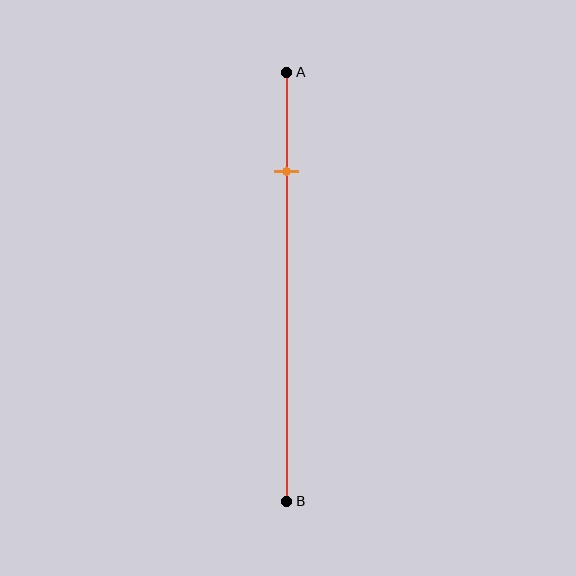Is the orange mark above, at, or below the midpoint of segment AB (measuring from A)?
The orange mark is above the midpoint of segment AB.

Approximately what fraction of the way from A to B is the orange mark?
The orange mark is approximately 25% of the way from A to B.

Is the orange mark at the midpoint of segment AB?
No, the mark is at about 25% from A, not at the 50% midpoint.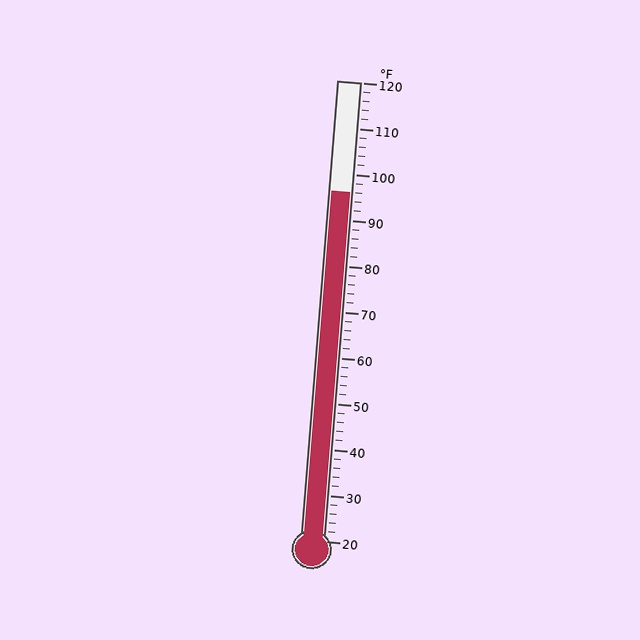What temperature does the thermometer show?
The thermometer shows approximately 96°F.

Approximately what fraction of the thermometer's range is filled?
The thermometer is filled to approximately 75% of its range.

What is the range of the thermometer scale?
The thermometer scale ranges from 20°F to 120°F.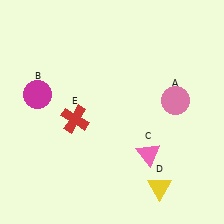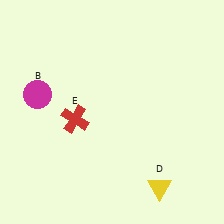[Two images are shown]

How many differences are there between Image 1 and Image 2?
There are 2 differences between the two images.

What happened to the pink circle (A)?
The pink circle (A) was removed in Image 2. It was in the top-right area of Image 1.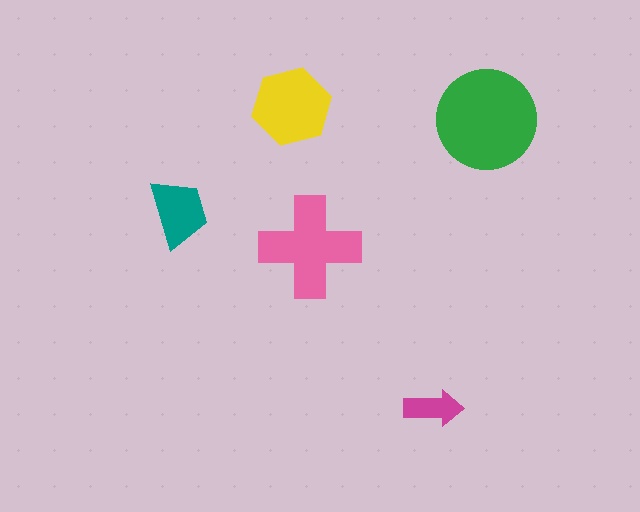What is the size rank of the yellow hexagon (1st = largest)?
3rd.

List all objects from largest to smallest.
The green circle, the pink cross, the yellow hexagon, the teal trapezoid, the magenta arrow.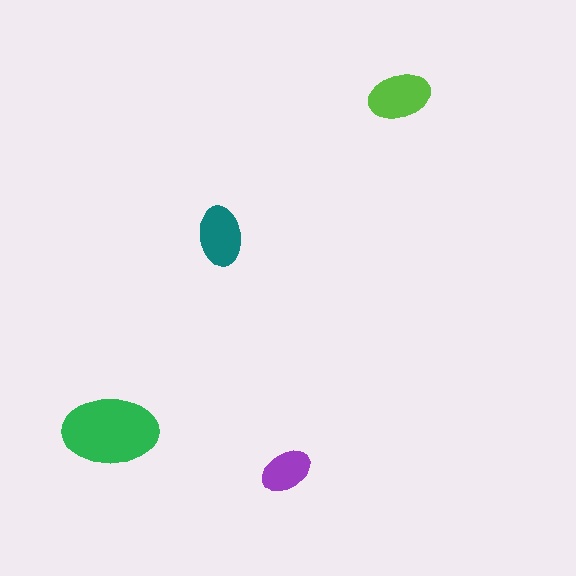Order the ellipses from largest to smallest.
the green one, the lime one, the teal one, the purple one.